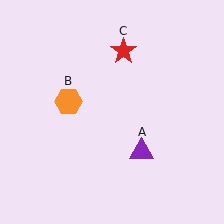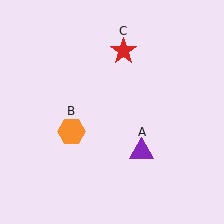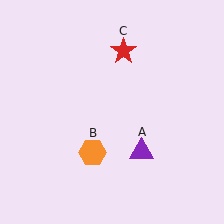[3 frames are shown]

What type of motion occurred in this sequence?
The orange hexagon (object B) rotated counterclockwise around the center of the scene.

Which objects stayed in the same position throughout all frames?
Purple triangle (object A) and red star (object C) remained stationary.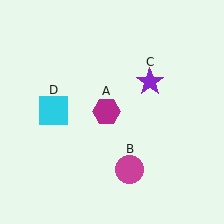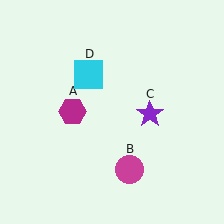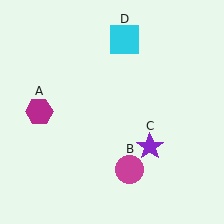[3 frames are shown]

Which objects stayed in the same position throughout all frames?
Magenta circle (object B) remained stationary.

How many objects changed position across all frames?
3 objects changed position: magenta hexagon (object A), purple star (object C), cyan square (object D).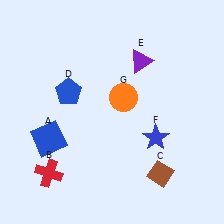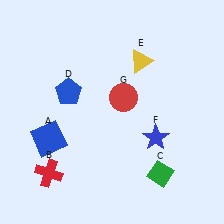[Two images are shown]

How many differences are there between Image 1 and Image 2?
There are 3 differences between the two images.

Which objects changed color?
C changed from brown to green. E changed from purple to yellow. G changed from orange to red.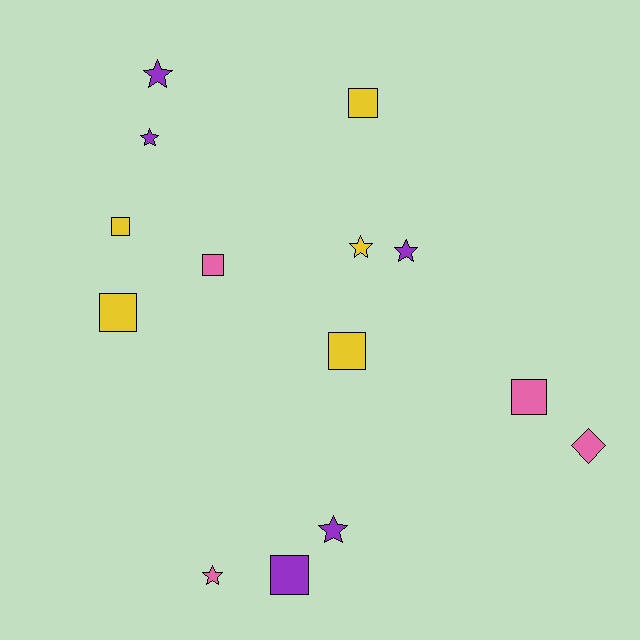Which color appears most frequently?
Purple, with 5 objects.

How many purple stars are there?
There are 4 purple stars.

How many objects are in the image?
There are 14 objects.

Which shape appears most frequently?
Square, with 7 objects.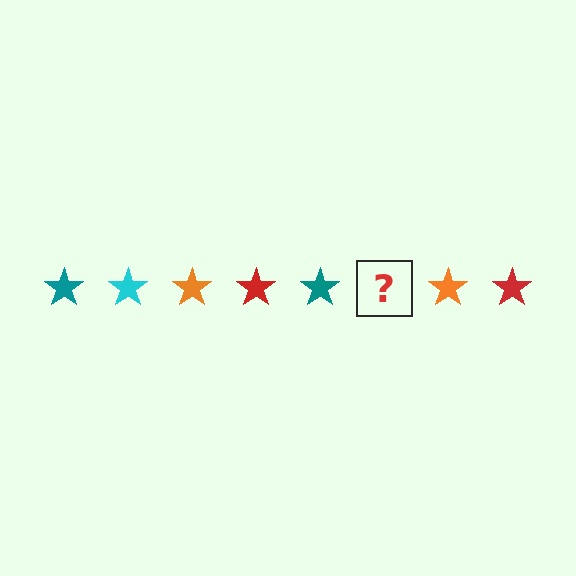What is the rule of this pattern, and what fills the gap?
The rule is that the pattern cycles through teal, cyan, orange, red stars. The gap should be filled with a cyan star.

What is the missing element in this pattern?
The missing element is a cyan star.